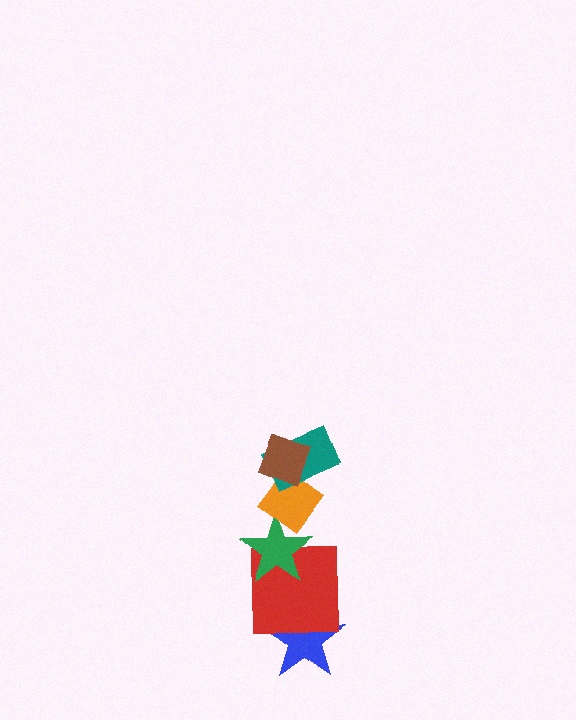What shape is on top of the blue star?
The red square is on top of the blue star.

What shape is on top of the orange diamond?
The teal rectangle is on top of the orange diamond.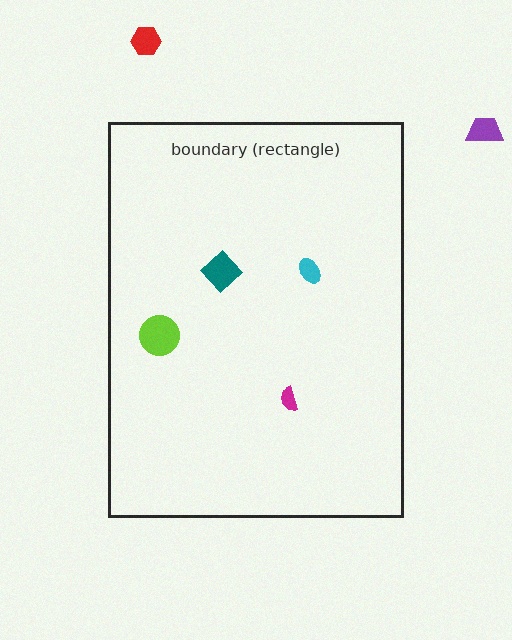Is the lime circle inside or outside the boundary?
Inside.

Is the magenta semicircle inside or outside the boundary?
Inside.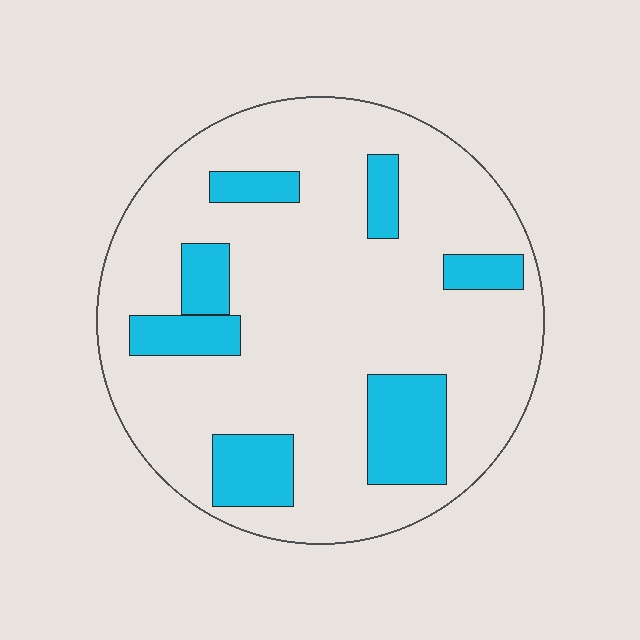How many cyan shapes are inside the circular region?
7.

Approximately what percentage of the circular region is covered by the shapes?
Approximately 20%.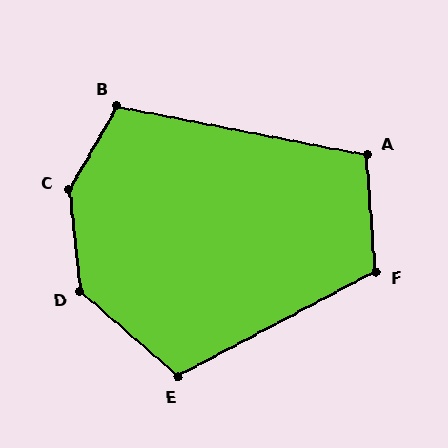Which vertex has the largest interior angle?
C, at approximately 144 degrees.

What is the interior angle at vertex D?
Approximately 137 degrees (obtuse).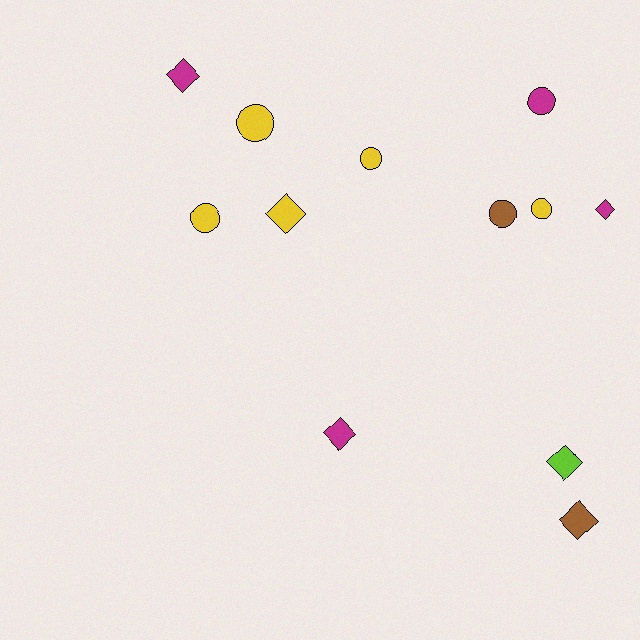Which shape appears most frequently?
Diamond, with 6 objects.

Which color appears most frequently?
Yellow, with 5 objects.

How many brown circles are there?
There is 1 brown circle.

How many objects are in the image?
There are 12 objects.